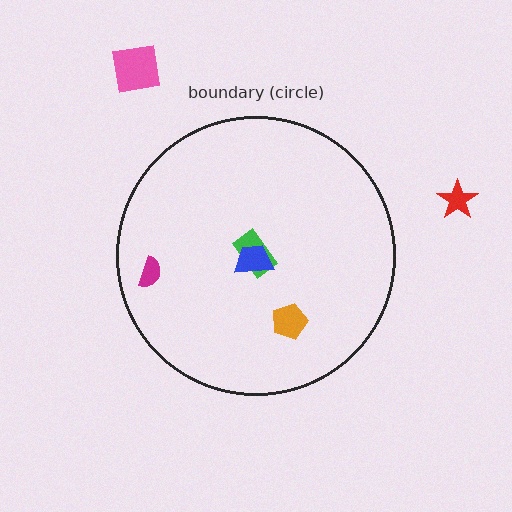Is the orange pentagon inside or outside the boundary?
Inside.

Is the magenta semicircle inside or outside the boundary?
Inside.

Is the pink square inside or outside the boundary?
Outside.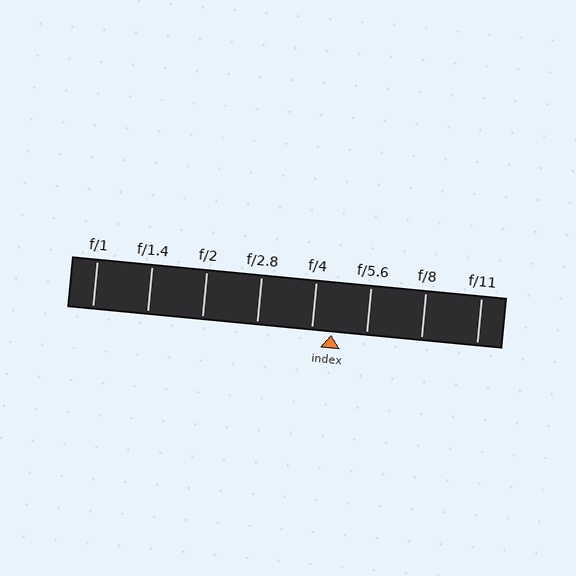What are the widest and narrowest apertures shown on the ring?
The widest aperture shown is f/1 and the narrowest is f/11.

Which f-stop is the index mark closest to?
The index mark is closest to f/4.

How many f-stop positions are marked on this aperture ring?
There are 8 f-stop positions marked.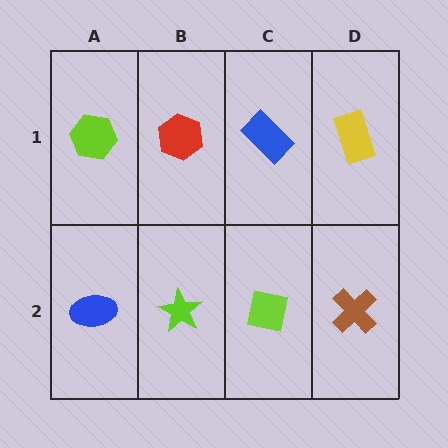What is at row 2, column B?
A lime star.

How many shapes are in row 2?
4 shapes.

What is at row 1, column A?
A lime hexagon.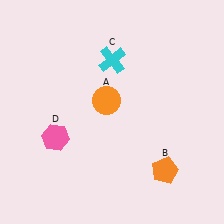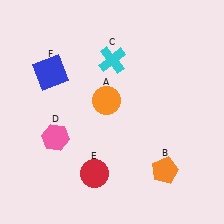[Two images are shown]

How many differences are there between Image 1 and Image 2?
There are 2 differences between the two images.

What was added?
A red circle (E), a blue square (F) were added in Image 2.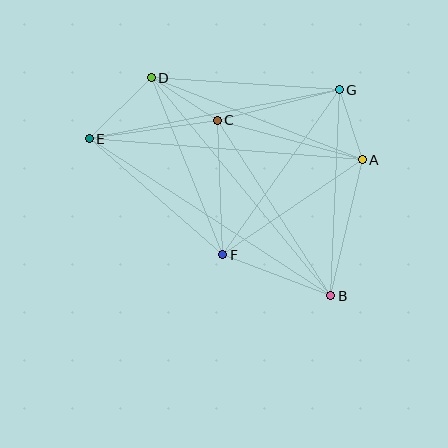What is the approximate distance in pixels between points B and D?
The distance between B and D is approximately 282 pixels.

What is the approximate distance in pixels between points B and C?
The distance between B and C is approximately 209 pixels.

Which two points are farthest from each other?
Points B and E are farthest from each other.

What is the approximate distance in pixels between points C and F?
The distance between C and F is approximately 135 pixels.